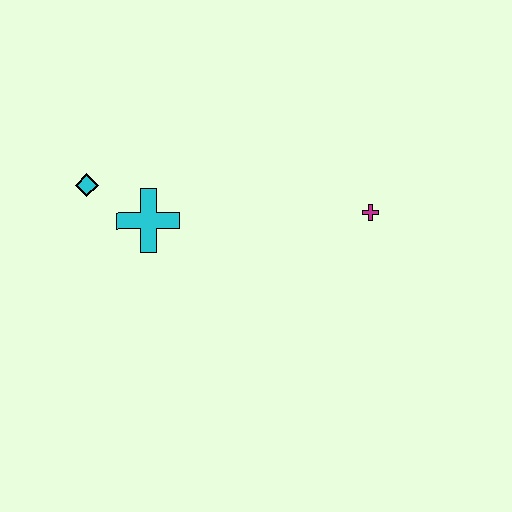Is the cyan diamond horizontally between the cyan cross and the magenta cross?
No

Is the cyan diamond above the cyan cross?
Yes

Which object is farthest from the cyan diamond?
The magenta cross is farthest from the cyan diamond.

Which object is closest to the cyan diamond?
The cyan cross is closest to the cyan diamond.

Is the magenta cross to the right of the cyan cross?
Yes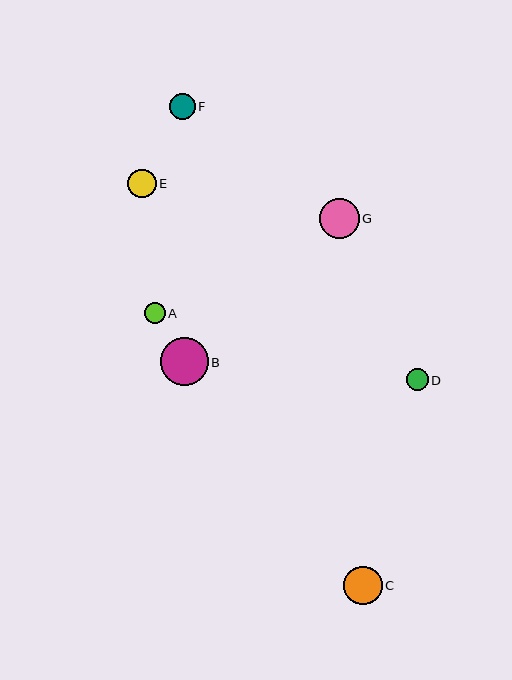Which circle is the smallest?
Circle A is the smallest with a size of approximately 21 pixels.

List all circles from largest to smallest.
From largest to smallest: B, G, C, E, F, D, A.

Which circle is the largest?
Circle B is the largest with a size of approximately 48 pixels.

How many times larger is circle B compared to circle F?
Circle B is approximately 1.9 times the size of circle F.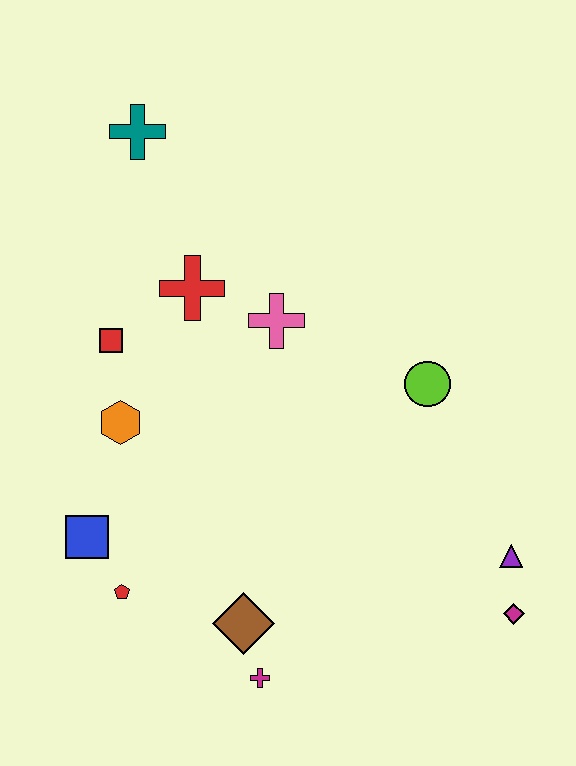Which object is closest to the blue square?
The red pentagon is closest to the blue square.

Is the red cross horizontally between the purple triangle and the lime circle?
No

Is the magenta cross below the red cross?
Yes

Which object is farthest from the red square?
The magenta diamond is farthest from the red square.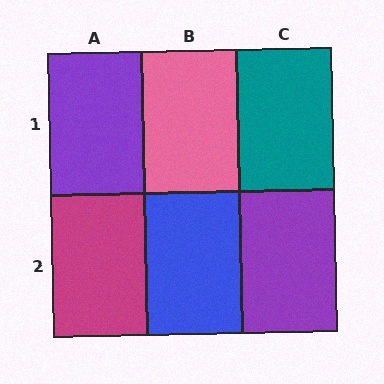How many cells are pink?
1 cell is pink.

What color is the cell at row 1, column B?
Pink.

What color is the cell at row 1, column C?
Teal.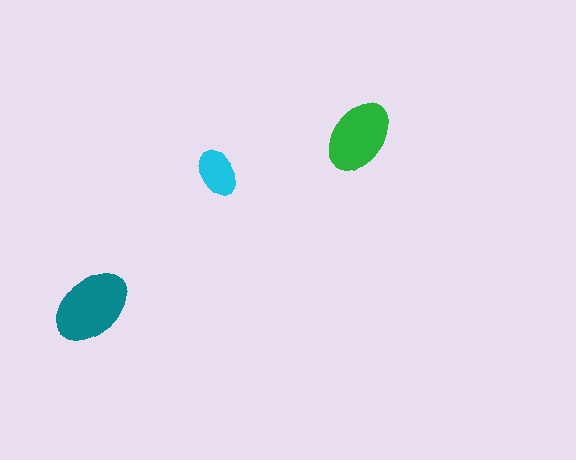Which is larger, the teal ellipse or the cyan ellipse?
The teal one.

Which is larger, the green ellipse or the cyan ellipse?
The green one.